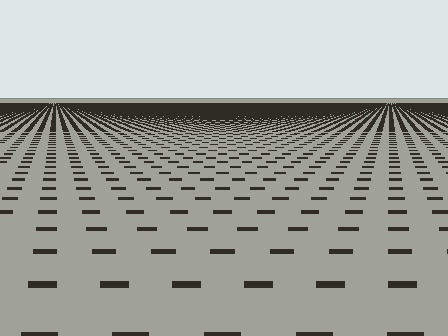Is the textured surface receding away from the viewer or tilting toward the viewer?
The surface is receding away from the viewer. Texture elements get smaller and denser toward the top.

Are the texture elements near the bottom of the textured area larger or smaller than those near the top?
Larger. Near the bottom, elements are closer to the viewer and appear at a bigger on-screen size.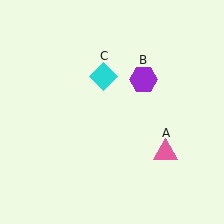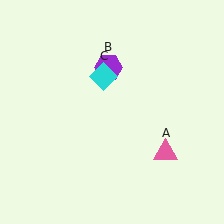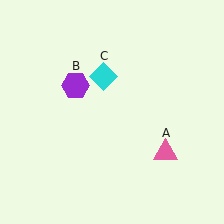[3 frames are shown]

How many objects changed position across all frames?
1 object changed position: purple hexagon (object B).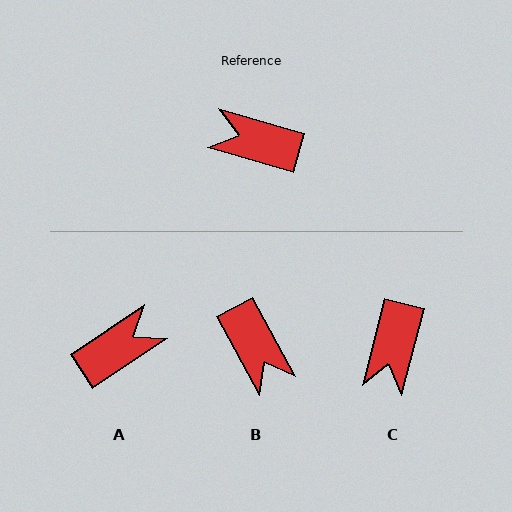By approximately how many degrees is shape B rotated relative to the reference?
Approximately 135 degrees counter-clockwise.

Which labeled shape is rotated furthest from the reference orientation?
B, about 135 degrees away.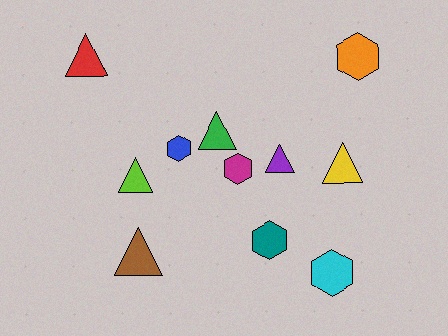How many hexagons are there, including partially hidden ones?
There are 5 hexagons.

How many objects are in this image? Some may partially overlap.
There are 11 objects.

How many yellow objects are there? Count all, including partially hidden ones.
There is 1 yellow object.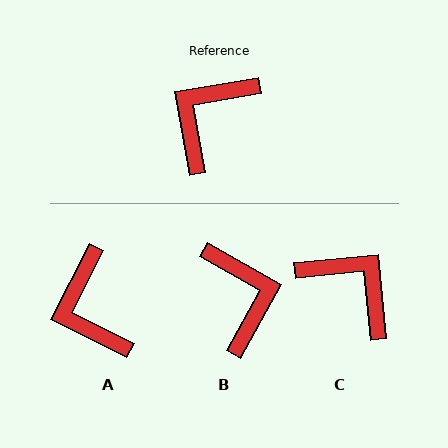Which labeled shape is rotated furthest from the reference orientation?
B, about 129 degrees away.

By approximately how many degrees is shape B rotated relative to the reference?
Approximately 129 degrees clockwise.